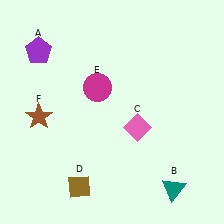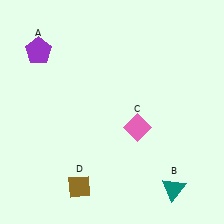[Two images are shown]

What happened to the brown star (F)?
The brown star (F) was removed in Image 2. It was in the bottom-left area of Image 1.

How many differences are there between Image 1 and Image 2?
There are 2 differences between the two images.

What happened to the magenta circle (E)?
The magenta circle (E) was removed in Image 2. It was in the top-left area of Image 1.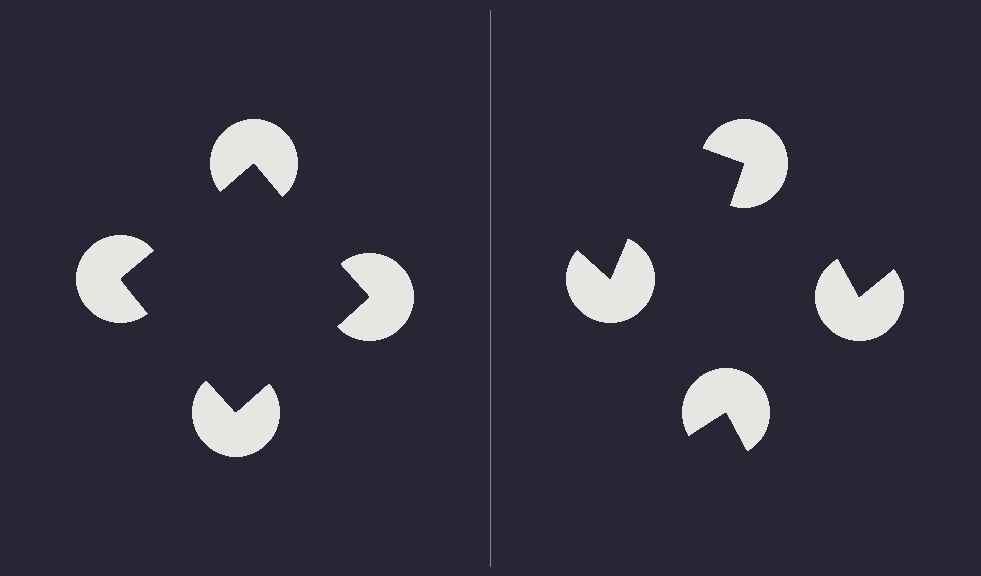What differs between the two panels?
The pac-man discs are positioned identically on both sides; only the wedge orientations differ. On the left they align to a square; on the right they are misaligned.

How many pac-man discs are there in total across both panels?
8 — 4 on each side.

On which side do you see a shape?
An illusory square appears on the left side. On the right side the wedge cuts are rotated, so no coherent shape forms.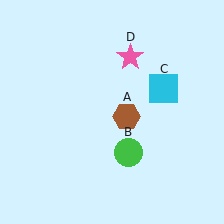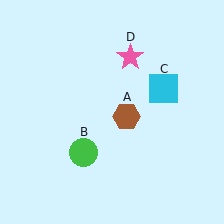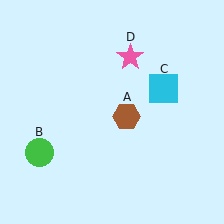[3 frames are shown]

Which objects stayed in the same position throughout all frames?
Brown hexagon (object A) and cyan square (object C) and pink star (object D) remained stationary.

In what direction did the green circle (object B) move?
The green circle (object B) moved left.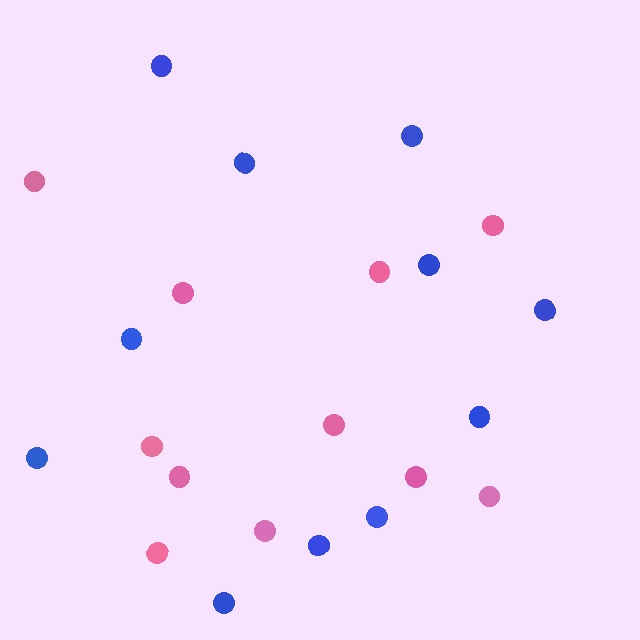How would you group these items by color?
There are 2 groups: one group of pink circles (11) and one group of blue circles (11).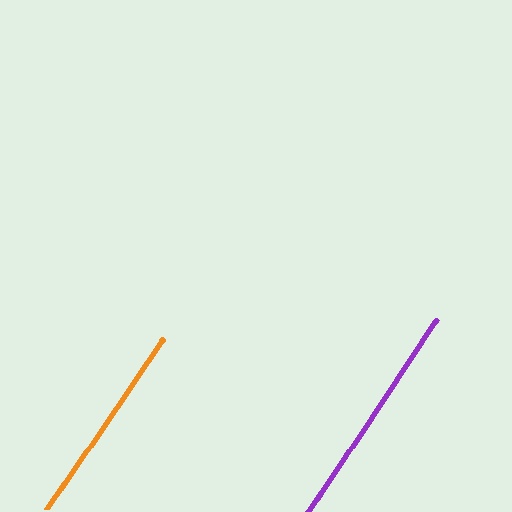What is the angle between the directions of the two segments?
Approximately 1 degree.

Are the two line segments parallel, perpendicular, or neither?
Parallel — their directions differ by only 0.7°.